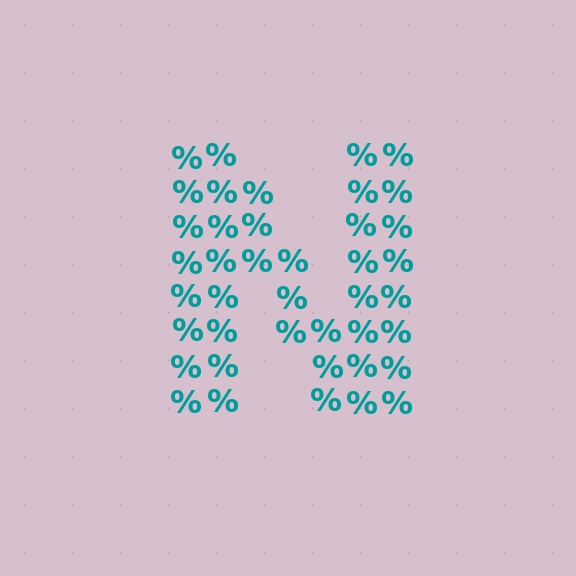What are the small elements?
The small elements are percent signs.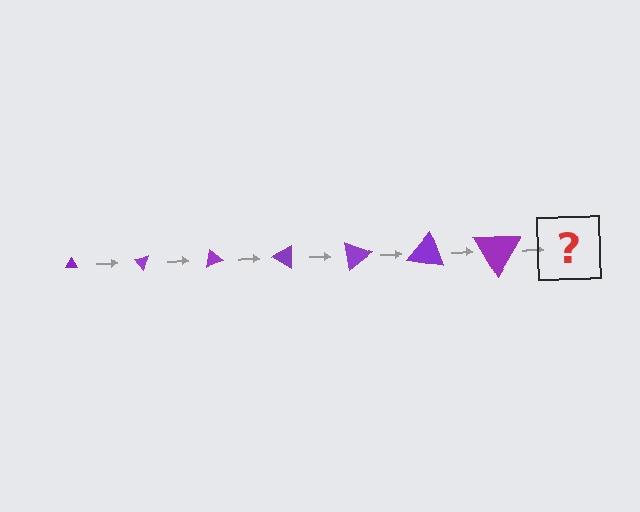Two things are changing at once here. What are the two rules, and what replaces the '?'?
The two rules are that the triangle grows larger each step and it rotates 50 degrees each step. The '?' should be a triangle, larger than the previous one and rotated 350 degrees from the start.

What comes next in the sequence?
The next element should be a triangle, larger than the previous one and rotated 350 degrees from the start.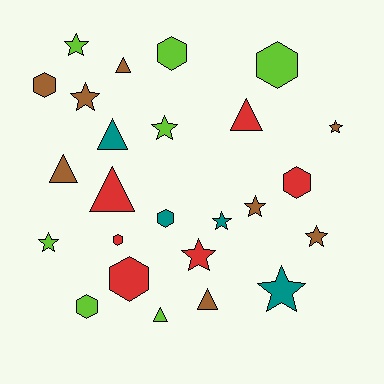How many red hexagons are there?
There are 3 red hexagons.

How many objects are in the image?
There are 25 objects.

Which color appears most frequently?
Brown, with 8 objects.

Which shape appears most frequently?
Star, with 10 objects.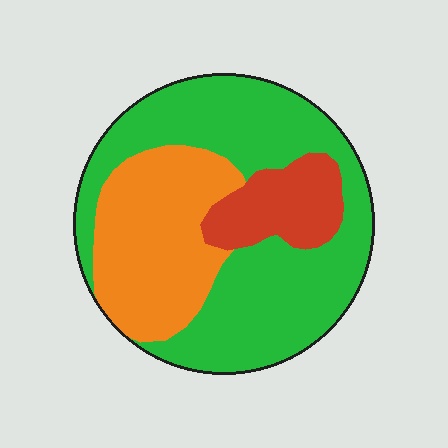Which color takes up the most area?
Green, at roughly 55%.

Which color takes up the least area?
Red, at roughly 15%.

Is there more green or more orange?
Green.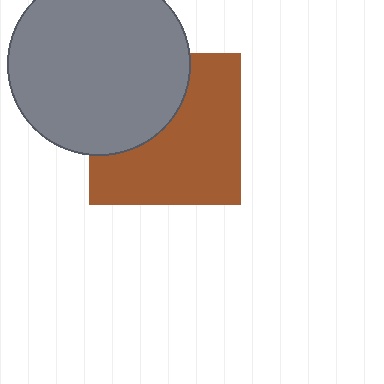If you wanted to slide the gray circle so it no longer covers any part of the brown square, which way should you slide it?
Slide it toward the upper-left — that is the most direct way to separate the two shapes.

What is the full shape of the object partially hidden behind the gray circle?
The partially hidden object is a brown square.